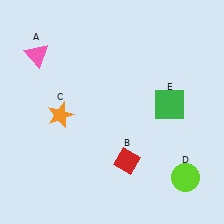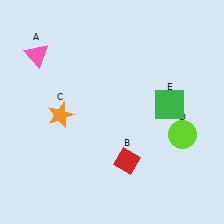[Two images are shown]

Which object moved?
The lime circle (D) moved up.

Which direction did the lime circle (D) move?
The lime circle (D) moved up.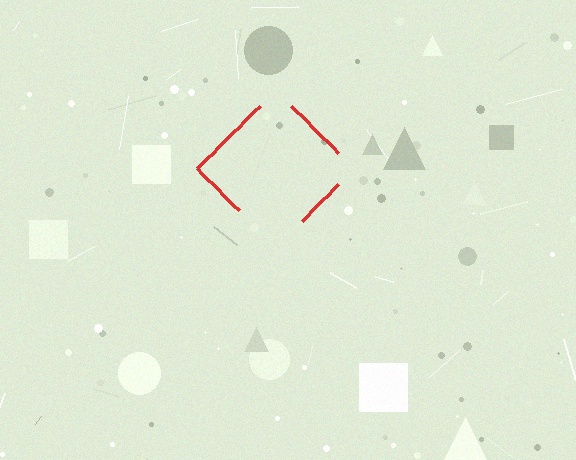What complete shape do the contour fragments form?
The contour fragments form a diamond.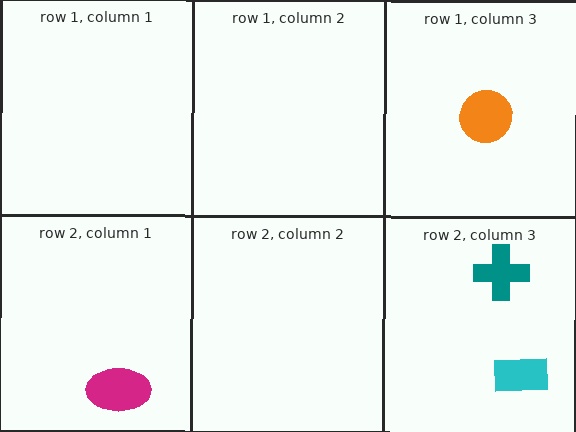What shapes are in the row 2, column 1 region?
The magenta ellipse.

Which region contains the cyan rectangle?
The row 2, column 3 region.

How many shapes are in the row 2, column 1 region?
1.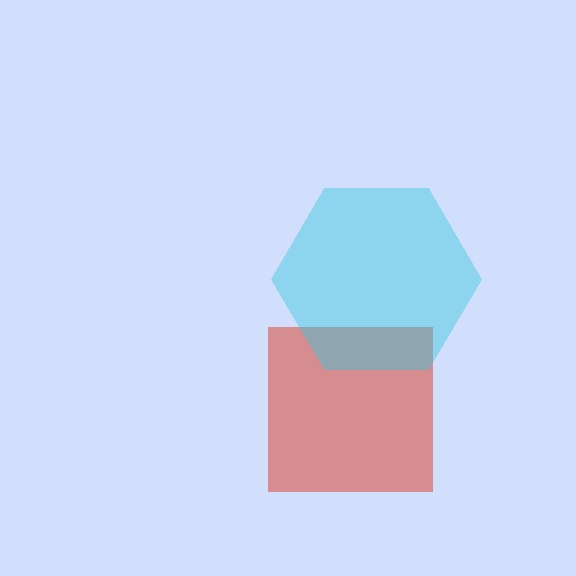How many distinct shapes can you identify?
There are 2 distinct shapes: a red square, a cyan hexagon.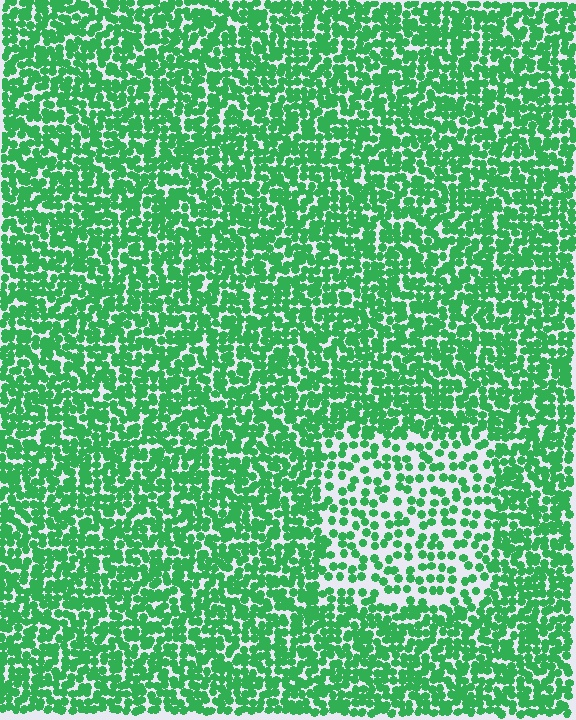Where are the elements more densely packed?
The elements are more densely packed outside the rectangle boundary.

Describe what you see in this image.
The image contains small green elements arranged at two different densities. A rectangle-shaped region is visible where the elements are less densely packed than the surrounding area.